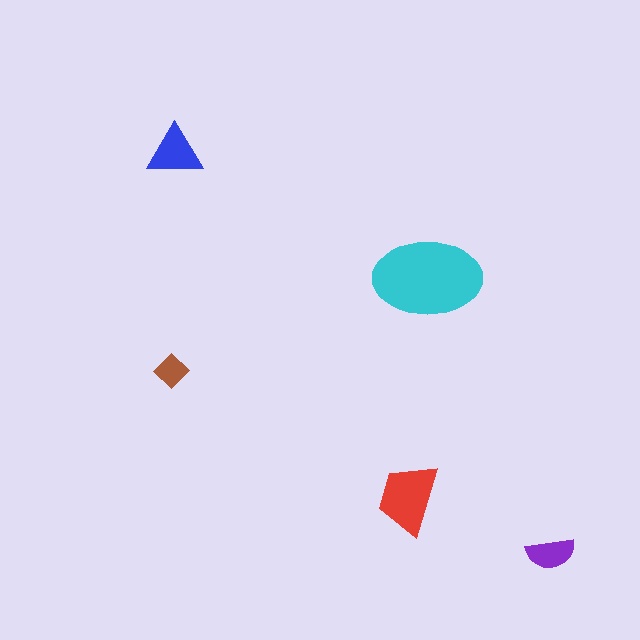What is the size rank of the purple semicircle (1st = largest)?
4th.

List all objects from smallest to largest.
The brown diamond, the purple semicircle, the blue triangle, the red trapezoid, the cyan ellipse.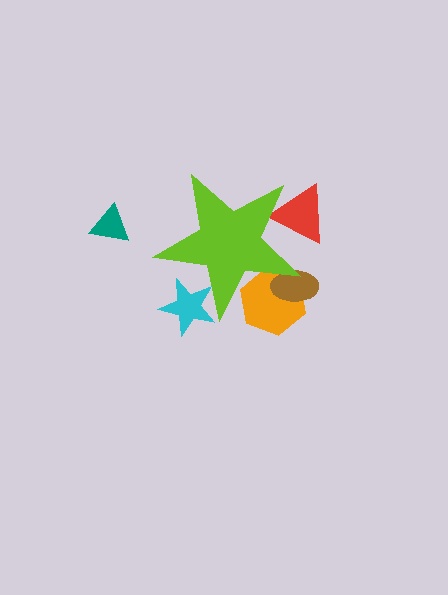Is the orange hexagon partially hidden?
Yes, the orange hexagon is partially hidden behind the lime star.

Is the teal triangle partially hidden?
No, the teal triangle is fully visible.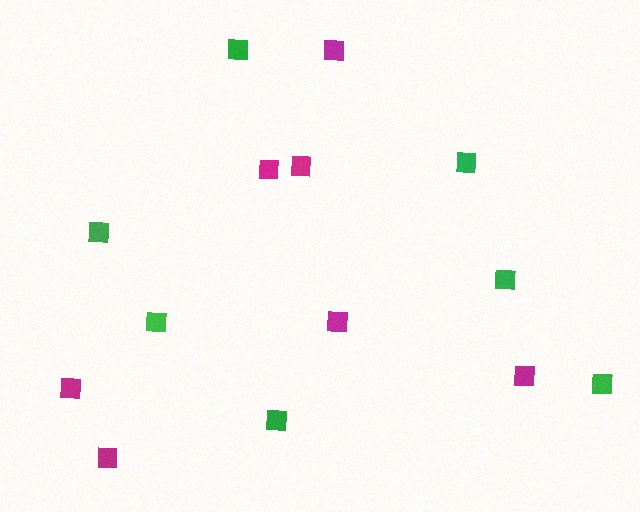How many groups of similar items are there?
There are 2 groups: one group of green squares (7) and one group of magenta squares (7).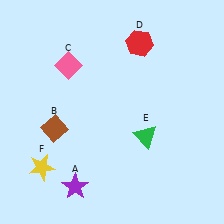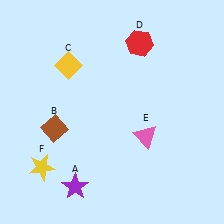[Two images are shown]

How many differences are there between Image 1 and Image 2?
There are 2 differences between the two images.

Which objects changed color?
C changed from pink to yellow. E changed from green to pink.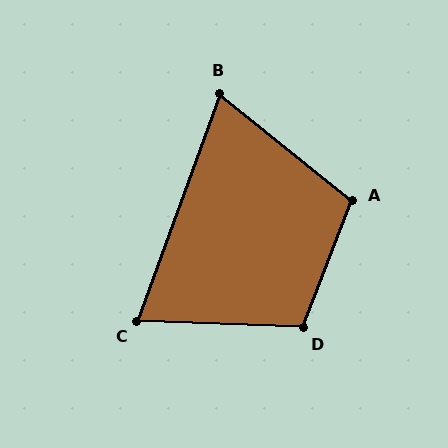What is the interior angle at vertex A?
Approximately 108 degrees (obtuse).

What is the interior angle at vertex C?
Approximately 72 degrees (acute).